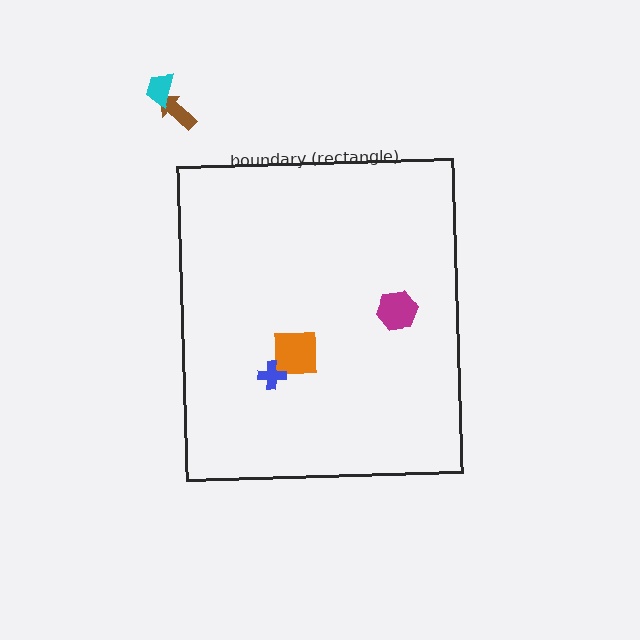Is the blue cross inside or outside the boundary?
Inside.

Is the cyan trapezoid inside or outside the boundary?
Outside.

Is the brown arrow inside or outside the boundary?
Outside.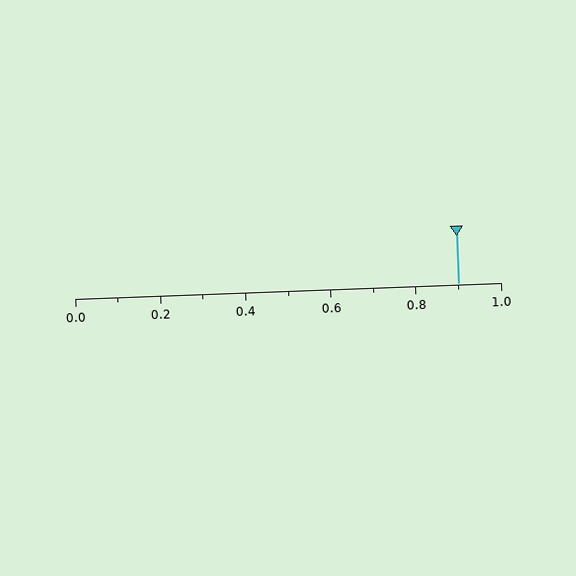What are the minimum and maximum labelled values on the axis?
The axis runs from 0.0 to 1.0.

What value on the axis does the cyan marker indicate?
The marker indicates approximately 0.9.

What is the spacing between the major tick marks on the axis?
The major ticks are spaced 0.2 apart.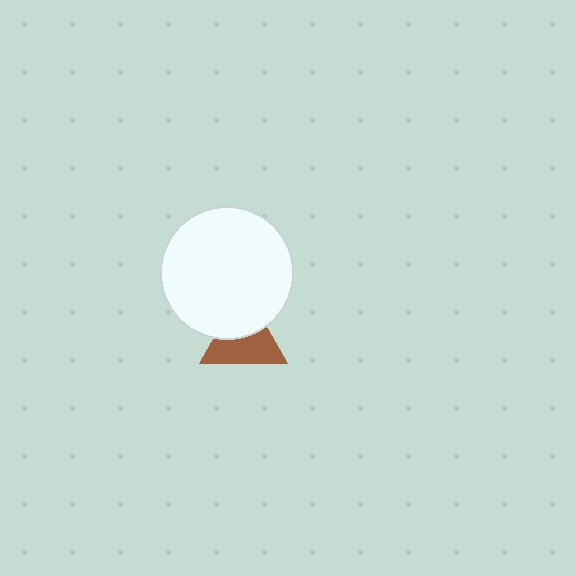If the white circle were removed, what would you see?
You would see the complete brown triangle.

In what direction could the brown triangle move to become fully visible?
The brown triangle could move down. That would shift it out from behind the white circle entirely.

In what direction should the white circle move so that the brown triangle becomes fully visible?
The white circle should move up. That is the shortest direction to clear the overlap and leave the brown triangle fully visible.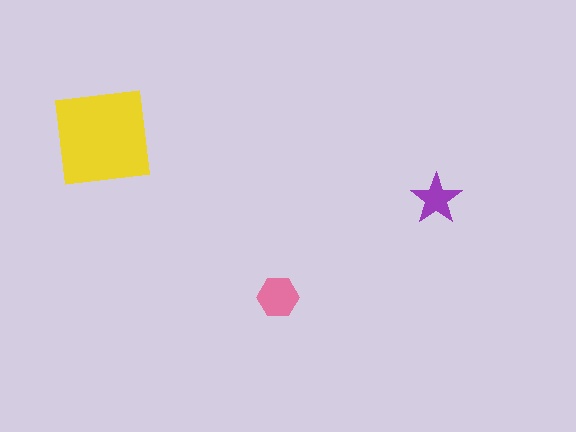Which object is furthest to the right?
The purple star is rightmost.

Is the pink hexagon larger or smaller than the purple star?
Larger.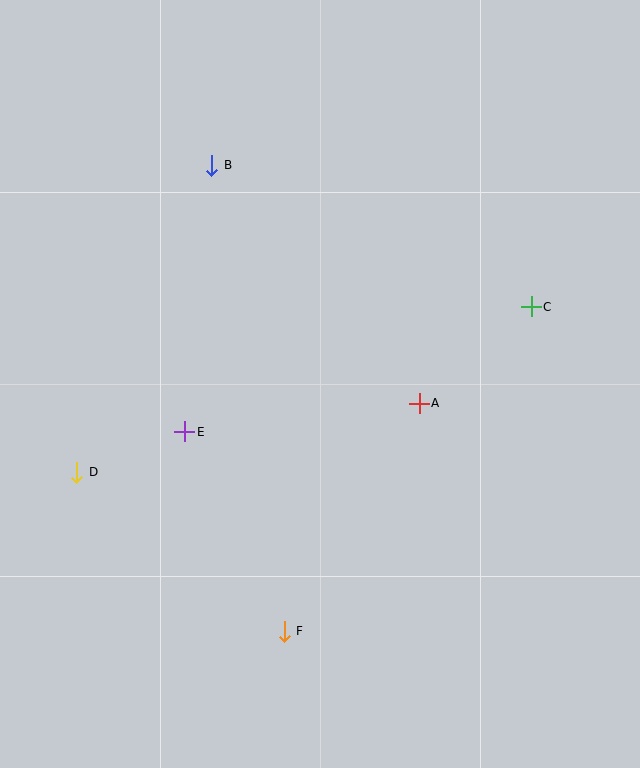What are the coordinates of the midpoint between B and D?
The midpoint between B and D is at (144, 319).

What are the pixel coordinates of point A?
Point A is at (419, 403).